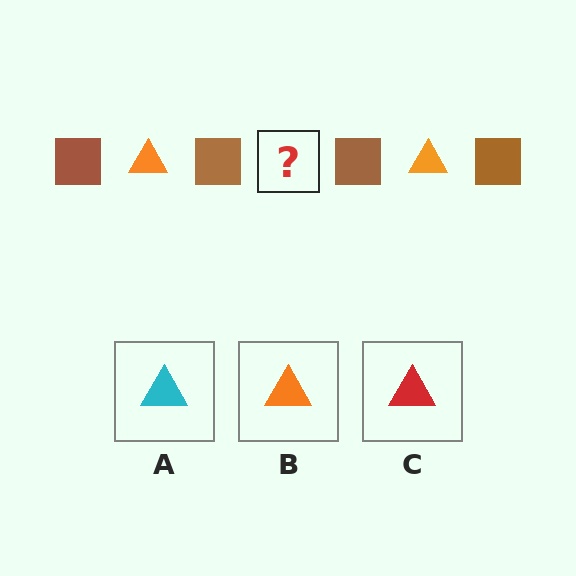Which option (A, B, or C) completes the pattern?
B.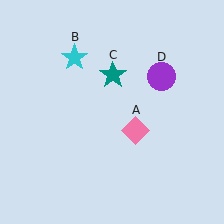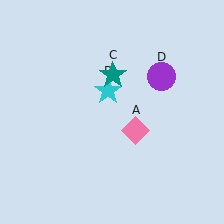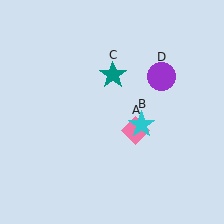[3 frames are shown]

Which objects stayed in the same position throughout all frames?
Pink diamond (object A) and teal star (object C) and purple circle (object D) remained stationary.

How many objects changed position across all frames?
1 object changed position: cyan star (object B).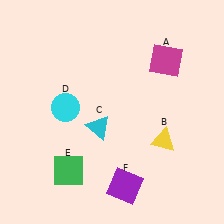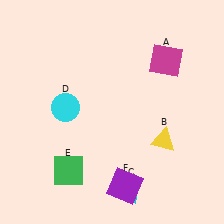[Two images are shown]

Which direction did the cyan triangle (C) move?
The cyan triangle (C) moved down.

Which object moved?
The cyan triangle (C) moved down.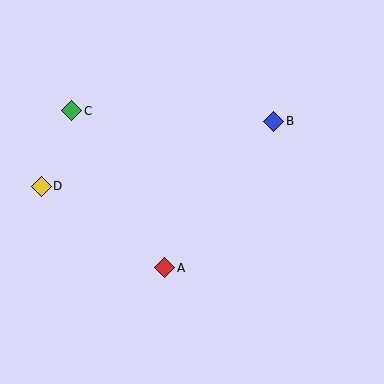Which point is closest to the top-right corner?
Point B is closest to the top-right corner.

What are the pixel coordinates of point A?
Point A is at (165, 268).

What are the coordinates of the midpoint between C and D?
The midpoint between C and D is at (57, 148).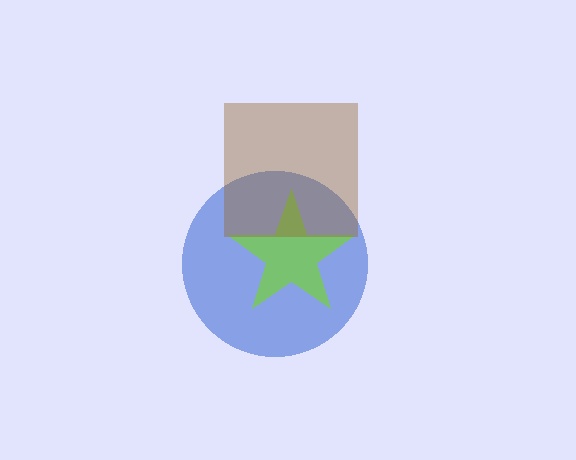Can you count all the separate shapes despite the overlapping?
Yes, there are 3 separate shapes.